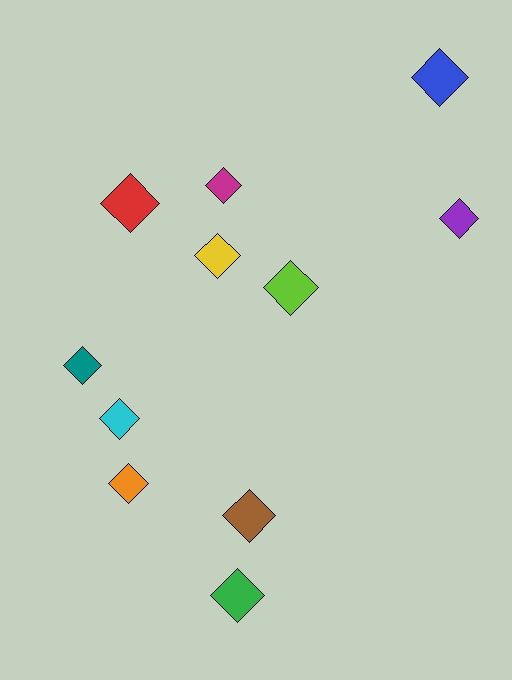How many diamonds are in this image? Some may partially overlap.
There are 11 diamonds.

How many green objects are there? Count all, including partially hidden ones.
There is 1 green object.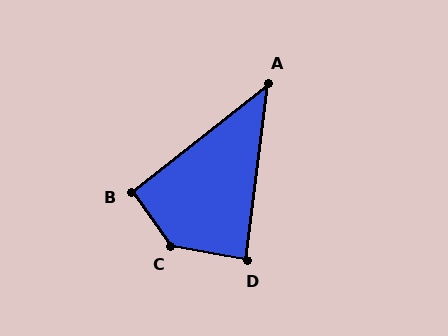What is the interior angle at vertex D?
Approximately 87 degrees (approximately right).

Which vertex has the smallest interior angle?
A, at approximately 45 degrees.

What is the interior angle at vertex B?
Approximately 93 degrees (approximately right).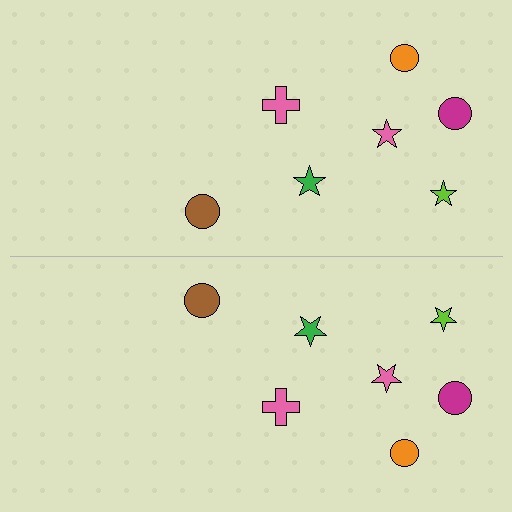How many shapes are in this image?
There are 14 shapes in this image.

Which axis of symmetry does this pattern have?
The pattern has a horizontal axis of symmetry running through the center of the image.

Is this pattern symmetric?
Yes, this pattern has bilateral (reflection) symmetry.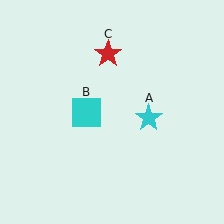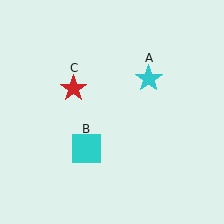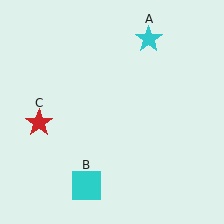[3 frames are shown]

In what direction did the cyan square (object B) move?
The cyan square (object B) moved down.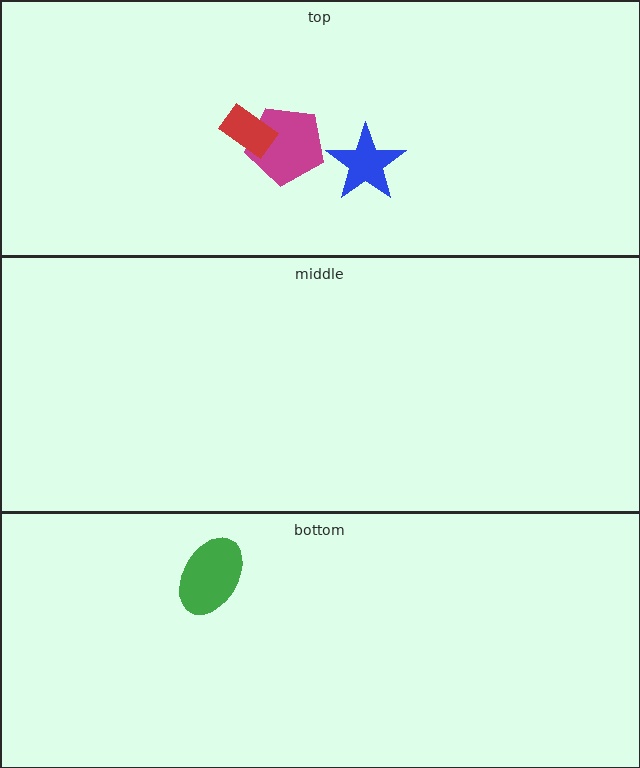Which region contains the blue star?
The top region.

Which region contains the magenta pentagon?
The top region.